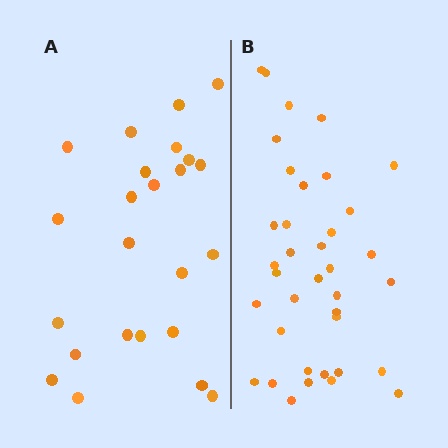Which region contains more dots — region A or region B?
Region B (the right region) has more dots.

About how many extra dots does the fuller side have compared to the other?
Region B has approximately 15 more dots than region A.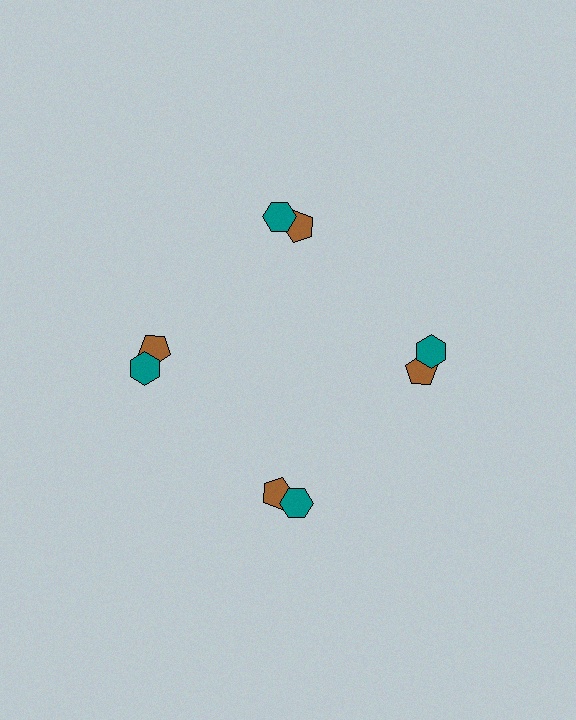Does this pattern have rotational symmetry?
Yes, this pattern has 4-fold rotational symmetry. It looks the same after rotating 90 degrees around the center.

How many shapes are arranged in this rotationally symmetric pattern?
There are 8 shapes, arranged in 4 groups of 2.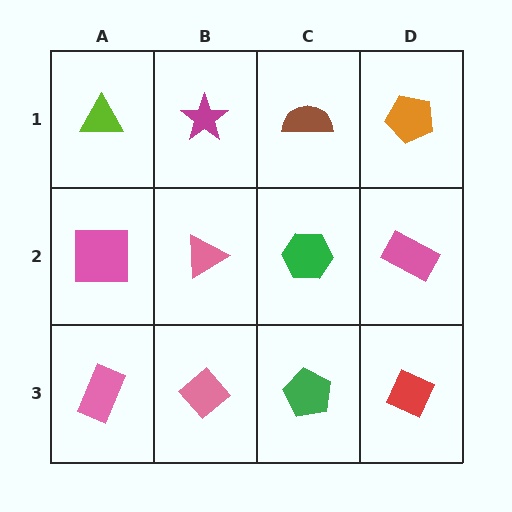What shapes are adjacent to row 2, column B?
A magenta star (row 1, column B), a pink diamond (row 3, column B), a pink square (row 2, column A), a green hexagon (row 2, column C).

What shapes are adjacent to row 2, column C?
A brown semicircle (row 1, column C), a green pentagon (row 3, column C), a pink triangle (row 2, column B), a pink rectangle (row 2, column D).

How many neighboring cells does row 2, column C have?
4.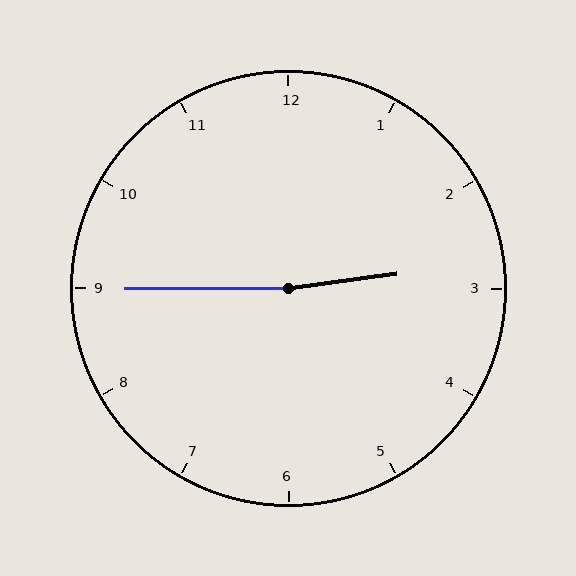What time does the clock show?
2:45.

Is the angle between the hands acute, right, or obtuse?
It is obtuse.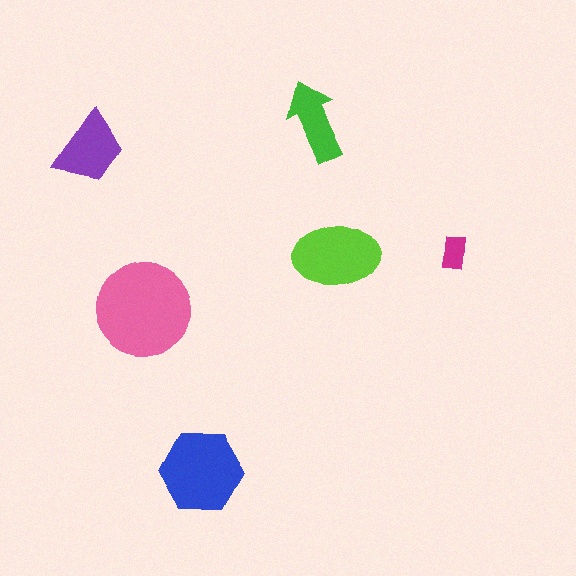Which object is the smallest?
The magenta rectangle.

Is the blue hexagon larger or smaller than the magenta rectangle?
Larger.